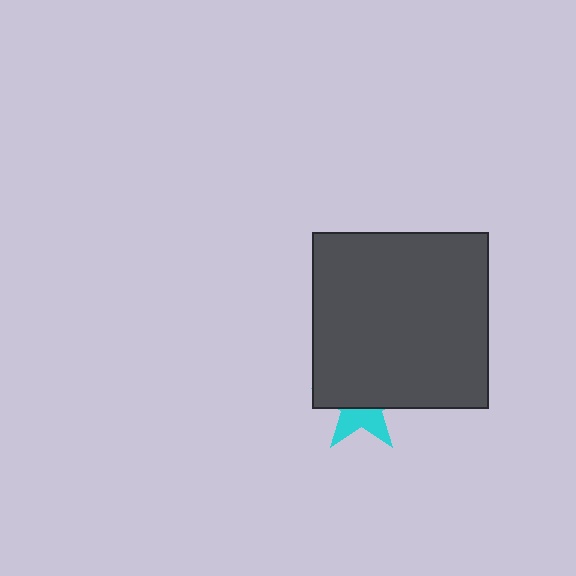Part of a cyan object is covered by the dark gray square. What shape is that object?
It is a star.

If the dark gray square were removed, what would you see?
You would see the complete cyan star.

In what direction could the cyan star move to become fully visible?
The cyan star could move down. That would shift it out from behind the dark gray square entirely.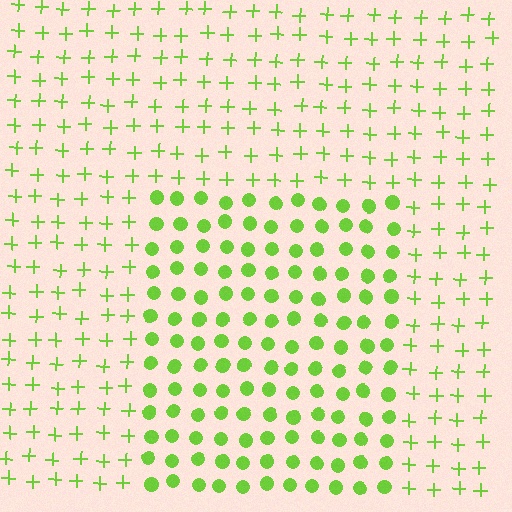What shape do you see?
I see a rectangle.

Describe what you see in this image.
The image is filled with small lime elements arranged in a uniform grid. A rectangle-shaped region contains circles, while the surrounding area contains plus signs. The boundary is defined purely by the change in element shape.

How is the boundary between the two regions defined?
The boundary is defined by a change in element shape: circles inside vs. plus signs outside. All elements share the same color and spacing.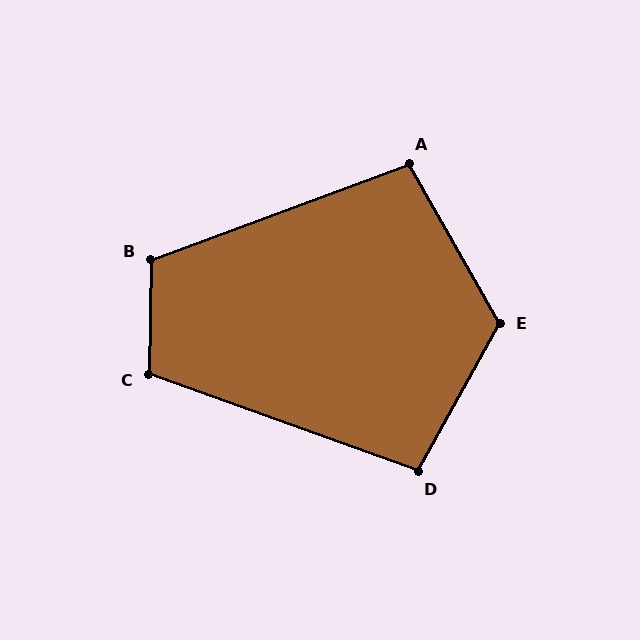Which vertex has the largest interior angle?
E, at approximately 121 degrees.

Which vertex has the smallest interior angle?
A, at approximately 99 degrees.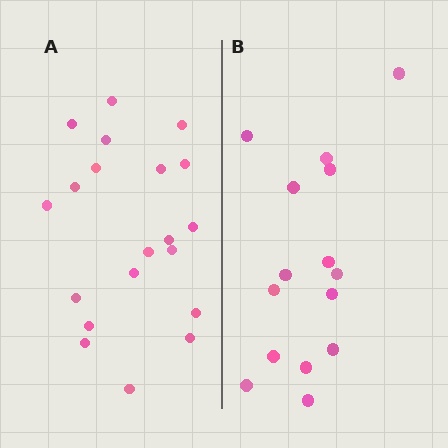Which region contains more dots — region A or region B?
Region A (the left region) has more dots.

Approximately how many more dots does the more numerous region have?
Region A has about 5 more dots than region B.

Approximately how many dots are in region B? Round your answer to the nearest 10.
About 20 dots. (The exact count is 15, which rounds to 20.)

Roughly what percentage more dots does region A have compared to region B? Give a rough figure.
About 35% more.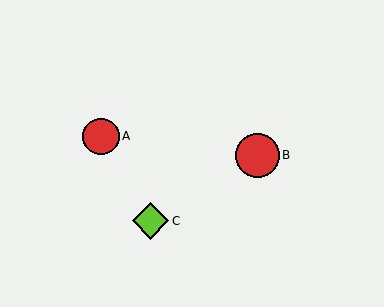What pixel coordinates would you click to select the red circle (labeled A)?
Click at (101, 136) to select the red circle A.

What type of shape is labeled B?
Shape B is a red circle.